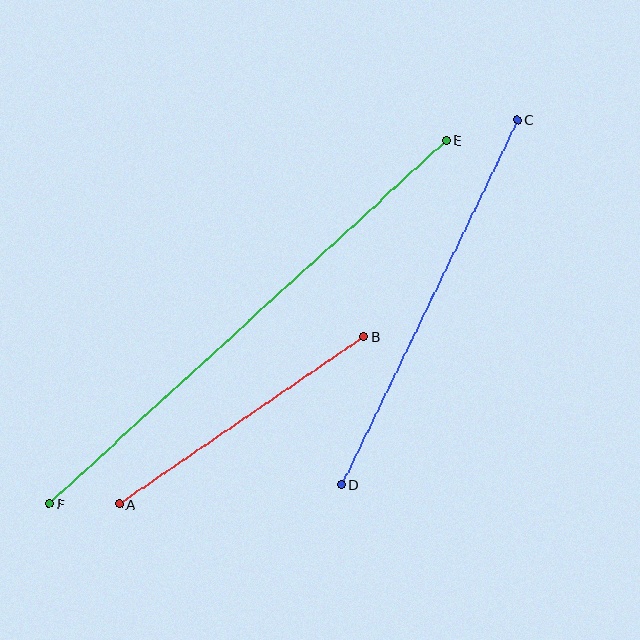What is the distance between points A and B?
The distance is approximately 297 pixels.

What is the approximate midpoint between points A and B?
The midpoint is at approximately (241, 420) pixels.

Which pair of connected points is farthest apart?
Points E and F are farthest apart.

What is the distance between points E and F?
The distance is approximately 538 pixels.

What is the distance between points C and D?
The distance is approximately 405 pixels.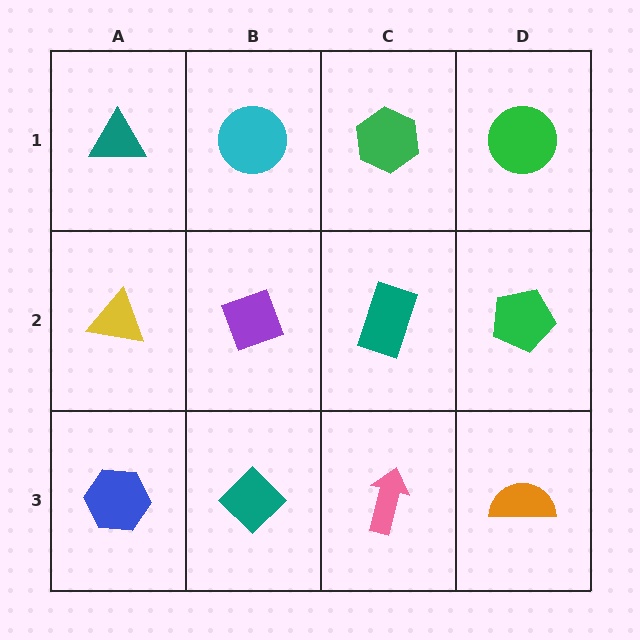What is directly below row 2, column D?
An orange semicircle.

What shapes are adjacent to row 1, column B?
A purple diamond (row 2, column B), a teal triangle (row 1, column A), a green hexagon (row 1, column C).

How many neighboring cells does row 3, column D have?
2.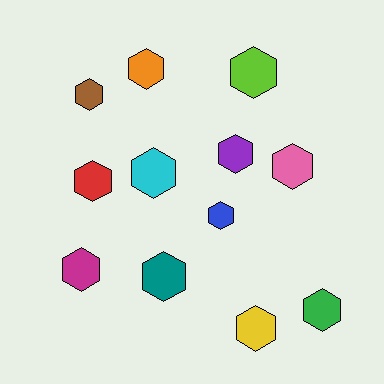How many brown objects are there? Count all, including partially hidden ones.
There is 1 brown object.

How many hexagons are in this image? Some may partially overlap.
There are 12 hexagons.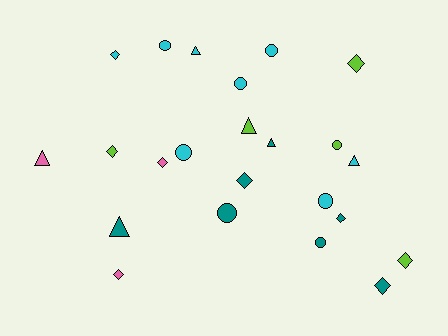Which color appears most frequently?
Cyan, with 8 objects.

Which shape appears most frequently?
Diamond, with 9 objects.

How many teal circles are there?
There are 2 teal circles.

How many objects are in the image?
There are 23 objects.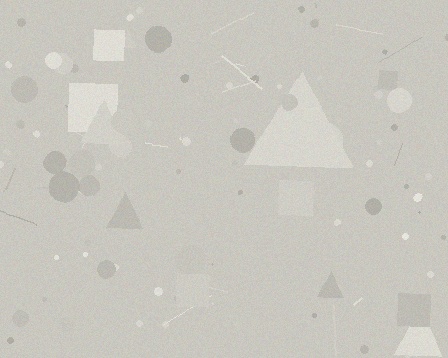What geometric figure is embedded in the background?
A triangle is embedded in the background.